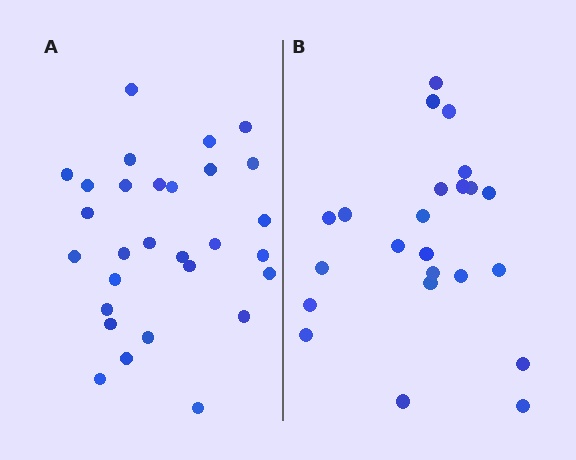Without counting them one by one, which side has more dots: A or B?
Region A (the left region) has more dots.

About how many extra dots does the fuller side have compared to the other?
Region A has about 6 more dots than region B.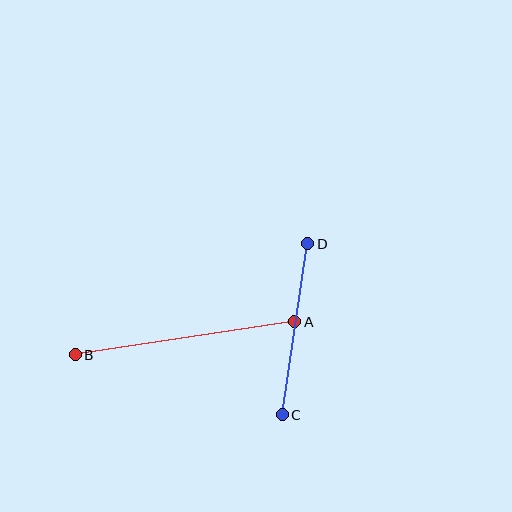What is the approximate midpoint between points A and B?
The midpoint is at approximately (185, 338) pixels.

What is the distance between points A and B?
The distance is approximately 222 pixels.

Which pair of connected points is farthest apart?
Points A and B are farthest apart.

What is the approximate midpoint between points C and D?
The midpoint is at approximately (295, 329) pixels.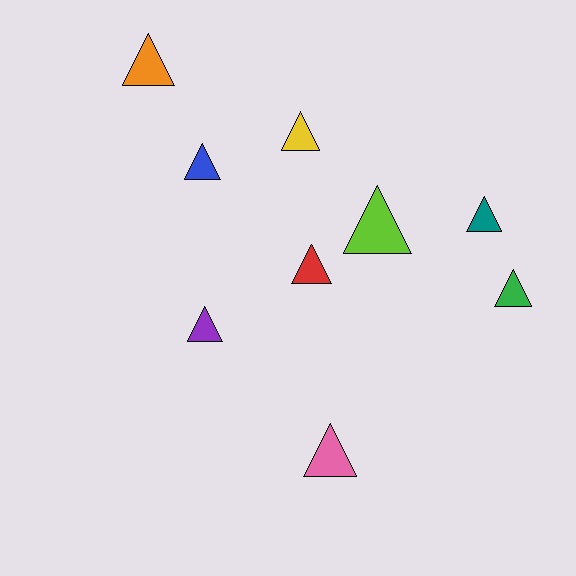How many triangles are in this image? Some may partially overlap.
There are 9 triangles.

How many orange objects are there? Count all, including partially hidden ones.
There is 1 orange object.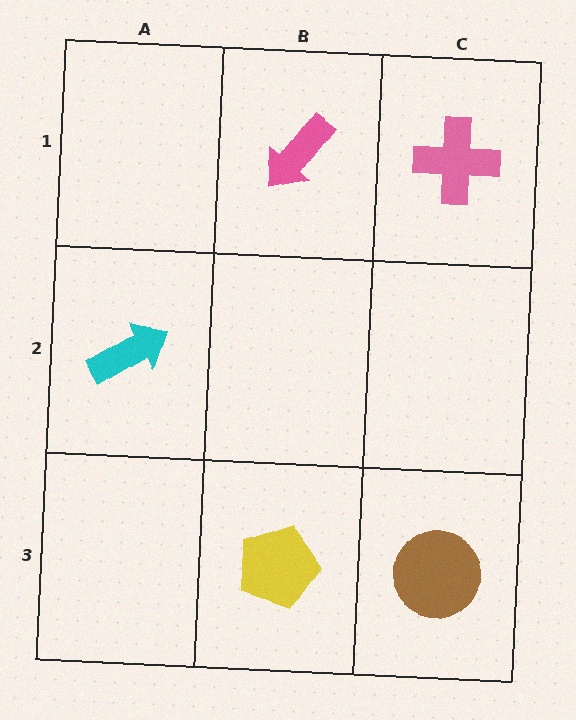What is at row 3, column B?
A yellow pentagon.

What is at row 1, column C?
A pink cross.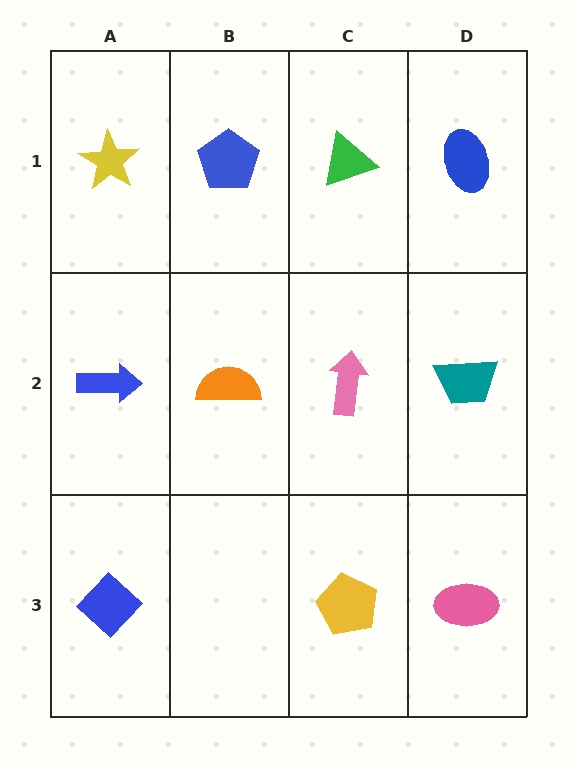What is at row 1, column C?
A green triangle.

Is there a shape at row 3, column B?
No, that cell is empty.